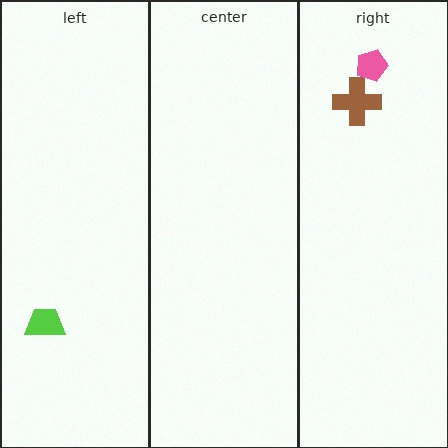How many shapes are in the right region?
2.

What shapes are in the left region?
The lime trapezoid.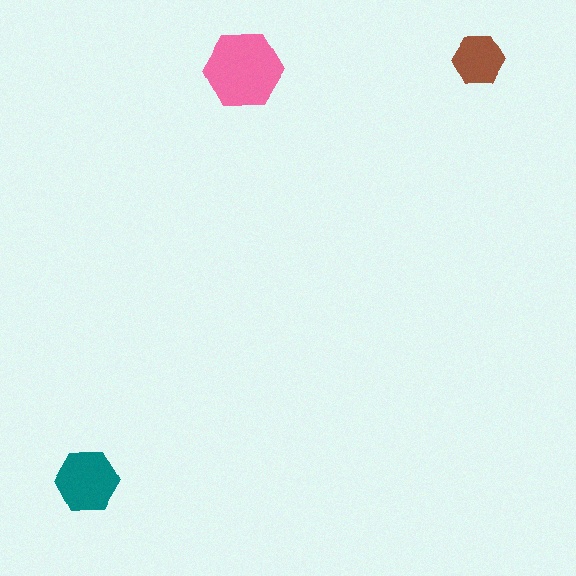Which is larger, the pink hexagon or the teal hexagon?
The pink one.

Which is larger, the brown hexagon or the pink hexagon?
The pink one.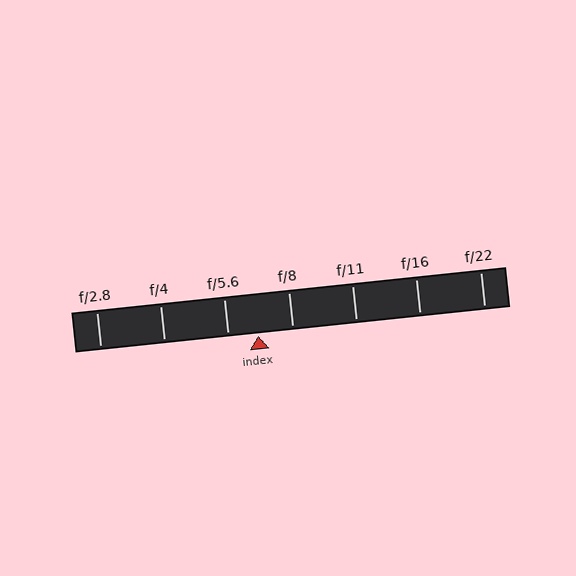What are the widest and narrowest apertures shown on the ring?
The widest aperture shown is f/2.8 and the narrowest is f/22.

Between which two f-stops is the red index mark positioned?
The index mark is between f/5.6 and f/8.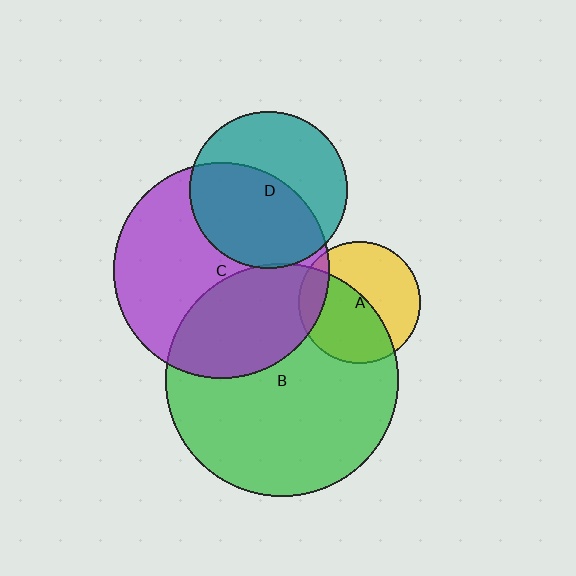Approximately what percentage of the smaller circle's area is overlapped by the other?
Approximately 50%.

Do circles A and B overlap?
Yes.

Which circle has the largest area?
Circle B (green).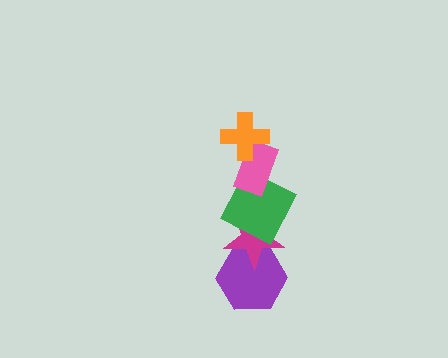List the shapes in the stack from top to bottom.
From top to bottom: the orange cross, the pink rectangle, the green square, the magenta star, the purple hexagon.